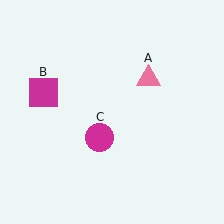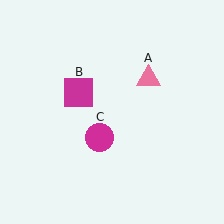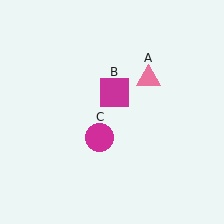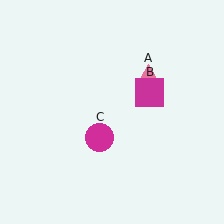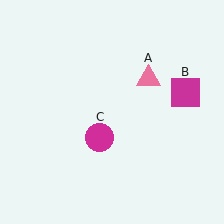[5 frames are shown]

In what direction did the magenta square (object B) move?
The magenta square (object B) moved right.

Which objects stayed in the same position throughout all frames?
Pink triangle (object A) and magenta circle (object C) remained stationary.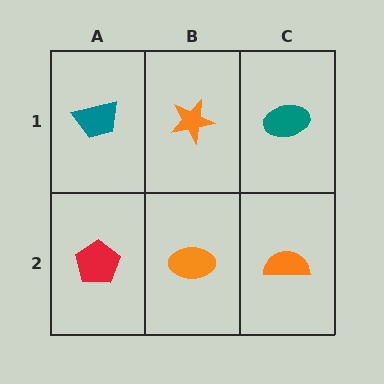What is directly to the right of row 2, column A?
An orange ellipse.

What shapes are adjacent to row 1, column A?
A red pentagon (row 2, column A), an orange star (row 1, column B).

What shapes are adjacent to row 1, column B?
An orange ellipse (row 2, column B), a teal trapezoid (row 1, column A), a teal ellipse (row 1, column C).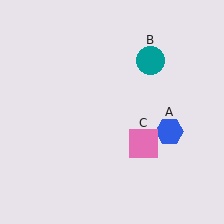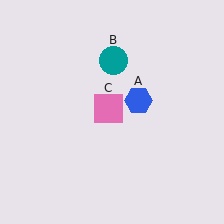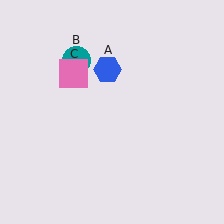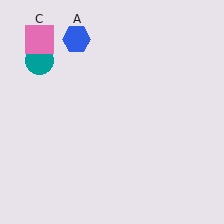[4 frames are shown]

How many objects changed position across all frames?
3 objects changed position: blue hexagon (object A), teal circle (object B), pink square (object C).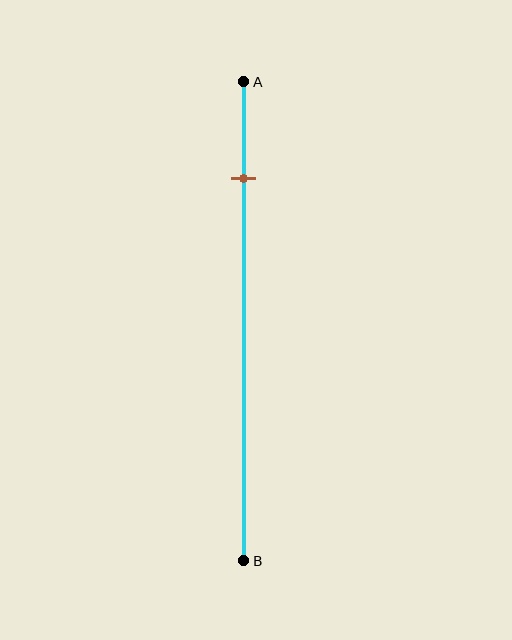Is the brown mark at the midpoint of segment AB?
No, the mark is at about 20% from A, not at the 50% midpoint.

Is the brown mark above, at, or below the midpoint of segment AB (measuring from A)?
The brown mark is above the midpoint of segment AB.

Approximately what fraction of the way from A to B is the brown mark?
The brown mark is approximately 20% of the way from A to B.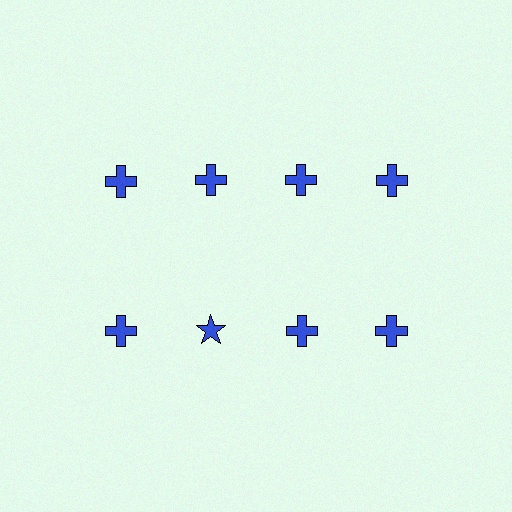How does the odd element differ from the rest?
It has a different shape: star instead of cross.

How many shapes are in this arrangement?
There are 8 shapes arranged in a grid pattern.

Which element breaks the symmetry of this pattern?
The blue star in the second row, second from left column breaks the symmetry. All other shapes are blue crosses.